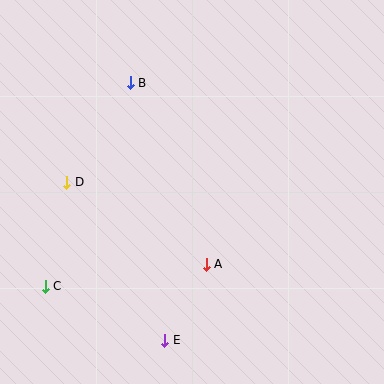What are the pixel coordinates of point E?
Point E is at (165, 340).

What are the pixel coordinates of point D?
Point D is at (67, 182).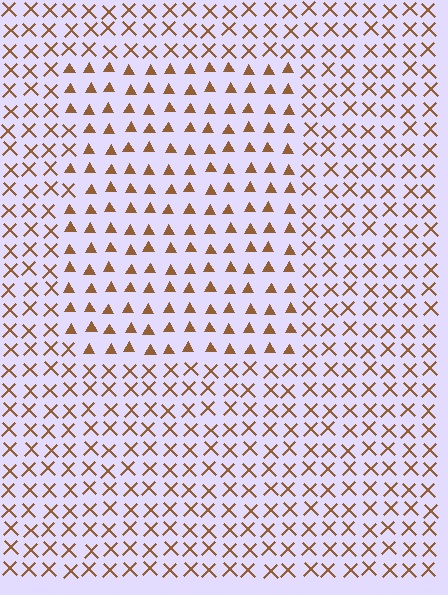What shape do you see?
I see a rectangle.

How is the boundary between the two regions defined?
The boundary is defined by a change in element shape: triangles inside vs. X marks outside. All elements share the same color and spacing.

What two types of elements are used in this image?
The image uses triangles inside the rectangle region and X marks outside it.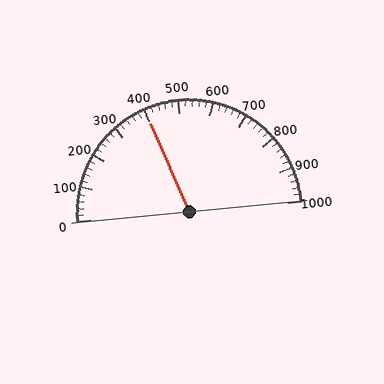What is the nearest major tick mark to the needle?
The nearest major tick mark is 400.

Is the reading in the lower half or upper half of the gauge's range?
The reading is in the lower half of the range (0 to 1000).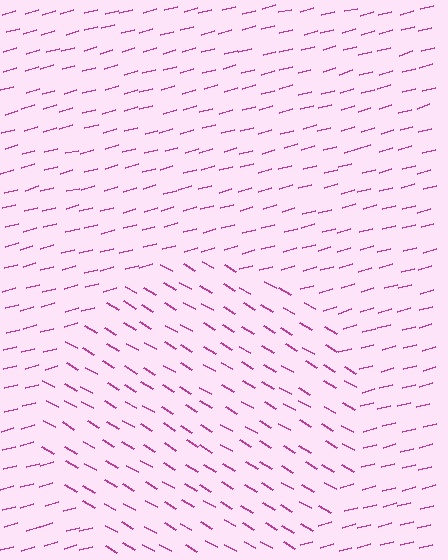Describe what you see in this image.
The image is filled with small magenta line segments. A circle region in the image has lines oriented differently from the surrounding lines, creating a visible texture boundary.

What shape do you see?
I see a circle.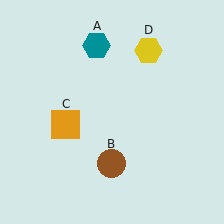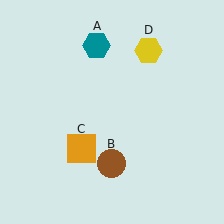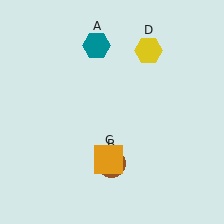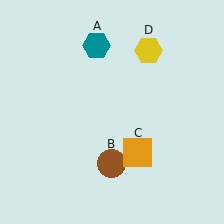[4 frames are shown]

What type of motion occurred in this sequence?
The orange square (object C) rotated counterclockwise around the center of the scene.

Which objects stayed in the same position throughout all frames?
Teal hexagon (object A) and brown circle (object B) and yellow hexagon (object D) remained stationary.